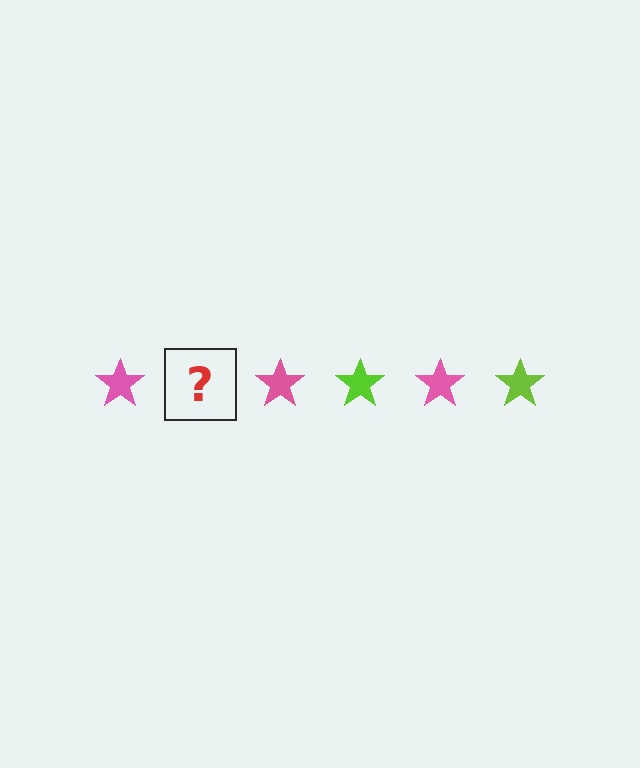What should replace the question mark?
The question mark should be replaced with a lime star.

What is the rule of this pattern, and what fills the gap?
The rule is that the pattern cycles through pink, lime stars. The gap should be filled with a lime star.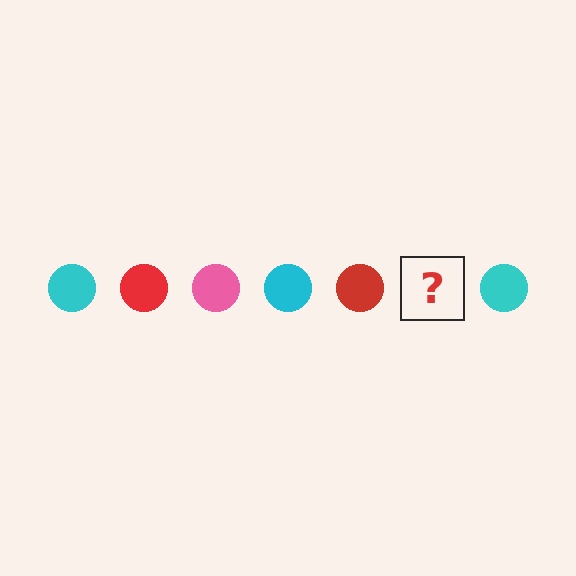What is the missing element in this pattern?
The missing element is a pink circle.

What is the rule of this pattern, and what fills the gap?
The rule is that the pattern cycles through cyan, red, pink circles. The gap should be filled with a pink circle.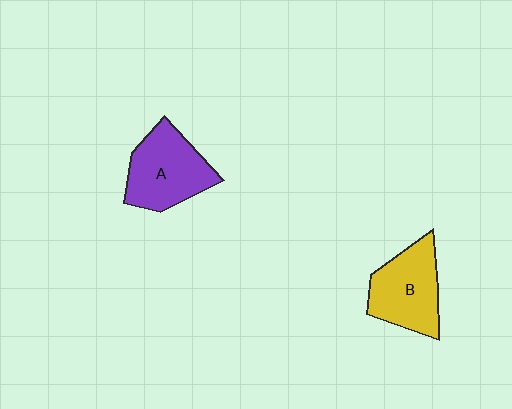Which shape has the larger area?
Shape A (purple).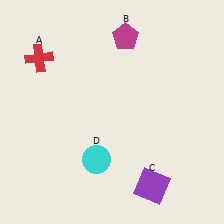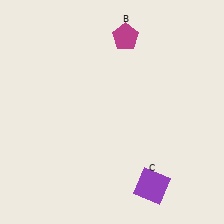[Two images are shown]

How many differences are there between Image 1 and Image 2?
There are 2 differences between the two images.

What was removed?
The red cross (A), the cyan circle (D) were removed in Image 2.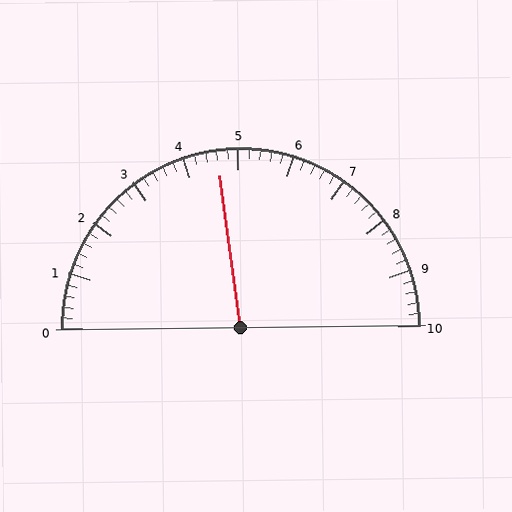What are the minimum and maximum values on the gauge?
The gauge ranges from 0 to 10.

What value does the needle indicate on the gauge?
The needle indicates approximately 4.6.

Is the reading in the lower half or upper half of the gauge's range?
The reading is in the lower half of the range (0 to 10).